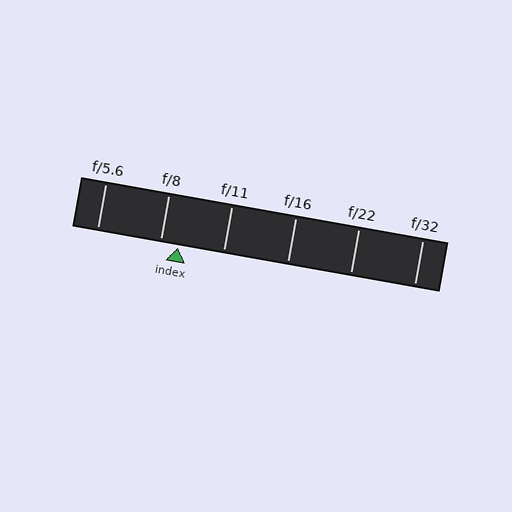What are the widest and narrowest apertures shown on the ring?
The widest aperture shown is f/5.6 and the narrowest is f/32.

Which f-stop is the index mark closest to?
The index mark is closest to f/8.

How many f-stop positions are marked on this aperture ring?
There are 6 f-stop positions marked.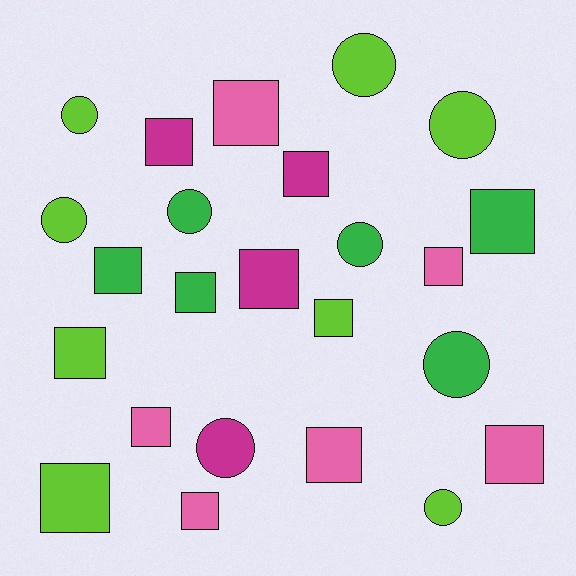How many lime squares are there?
There are 3 lime squares.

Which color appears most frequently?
Lime, with 8 objects.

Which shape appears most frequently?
Square, with 15 objects.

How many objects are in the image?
There are 24 objects.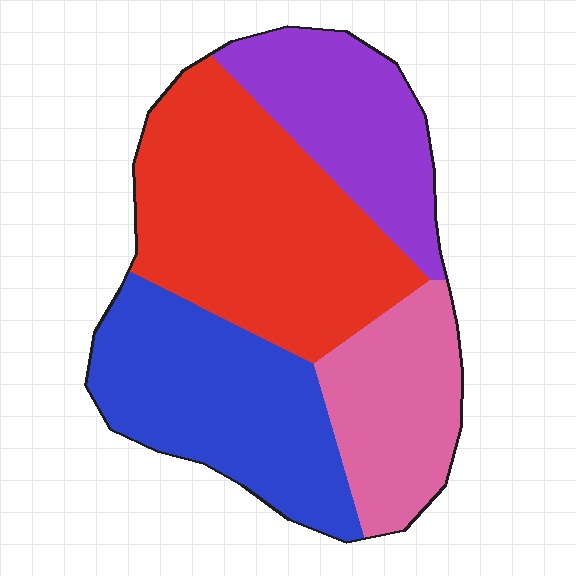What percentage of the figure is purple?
Purple covers roughly 20% of the figure.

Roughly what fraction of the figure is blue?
Blue covers around 25% of the figure.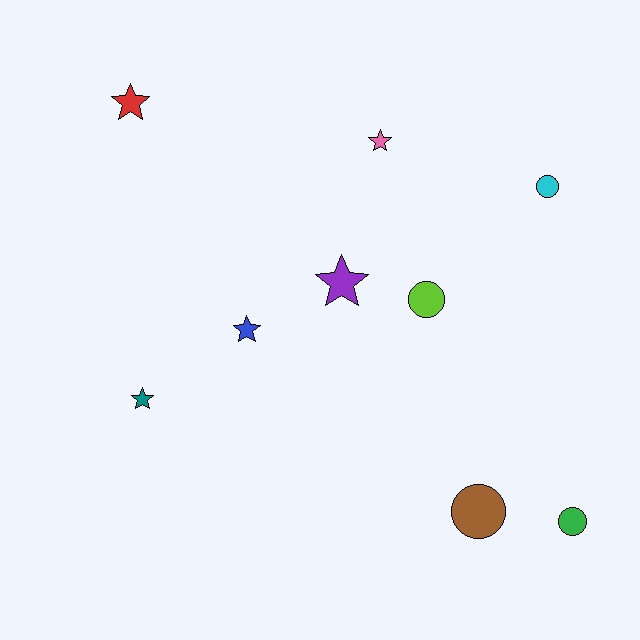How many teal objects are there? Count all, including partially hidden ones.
There is 1 teal object.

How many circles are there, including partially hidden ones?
There are 4 circles.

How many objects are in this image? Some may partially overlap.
There are 9 objects.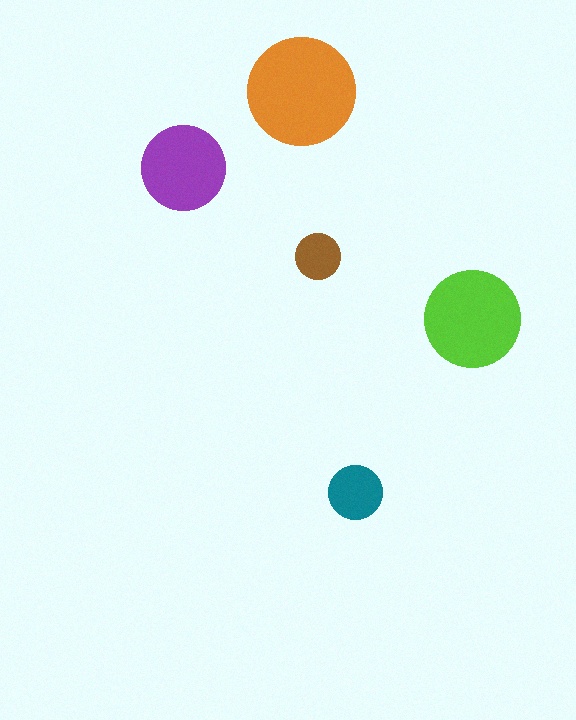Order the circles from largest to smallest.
the orange one, the lime one, the purple one, the teal one, the brown one.